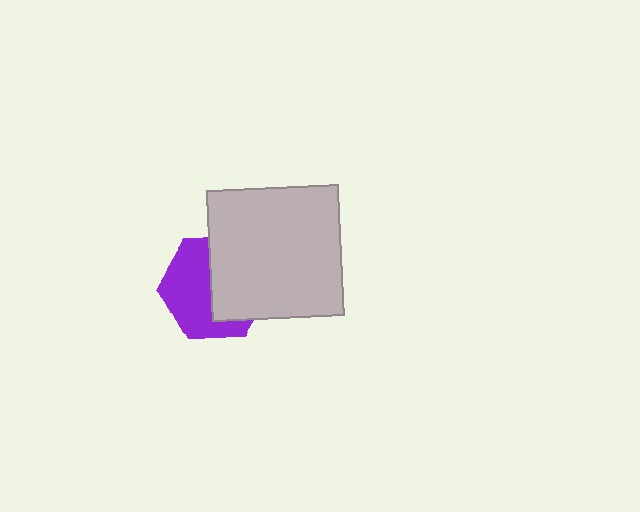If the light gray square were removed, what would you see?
You would see the complete purple hexagon.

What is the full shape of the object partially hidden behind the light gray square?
The partially hidden object is a purple hexagon.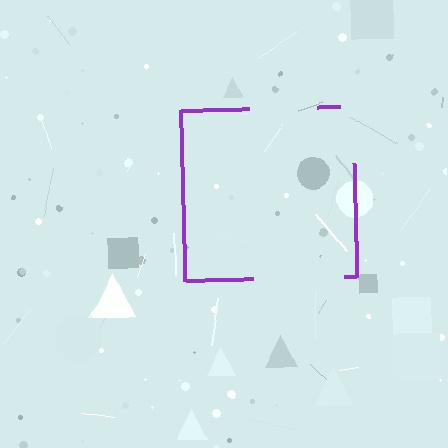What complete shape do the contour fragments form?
The contour fragments form a square.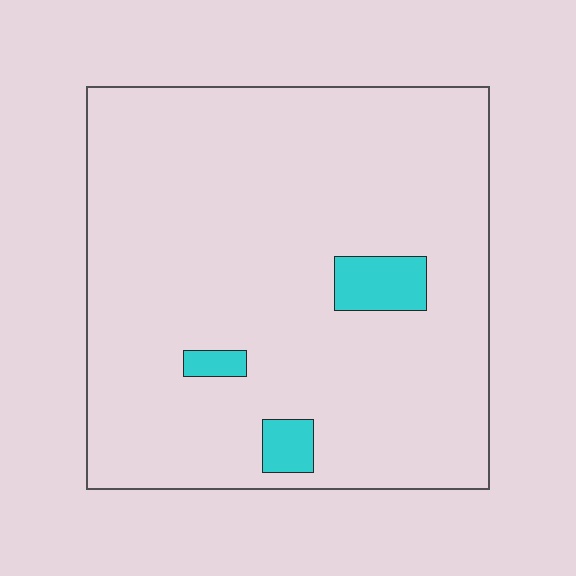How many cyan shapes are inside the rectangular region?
3.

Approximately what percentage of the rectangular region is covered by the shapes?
Approximately 5%.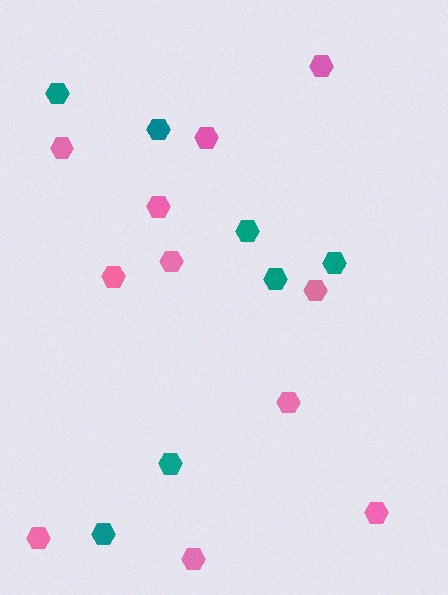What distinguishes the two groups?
There are 2 groups: one group of pink hexagons (11) and one group of teal hexagons (7).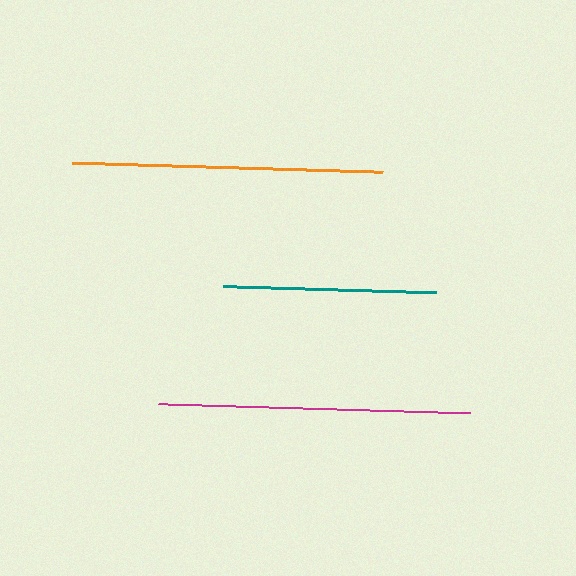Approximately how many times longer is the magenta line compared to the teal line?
The magenta line is approximately 1.5 times the length of the teal line.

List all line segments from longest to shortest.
From longest to shortest: magenta, orange, teal.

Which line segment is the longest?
The magenta line is the longest at approximately 313 pixels.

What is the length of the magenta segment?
The magenta segment is approximately 313 pixels long.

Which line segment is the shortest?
The teal line is the shortest at approximately 213 pixels.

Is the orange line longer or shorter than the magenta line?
The magenta line is longer than the orange line.